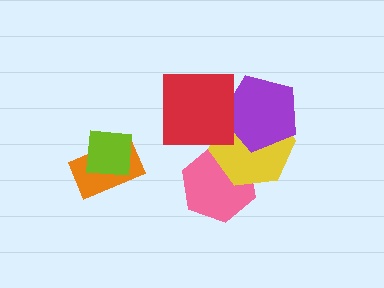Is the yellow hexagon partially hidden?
Yes, it is partially covered by another shape.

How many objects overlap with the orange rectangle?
1 object overlaps with the orange rectangle.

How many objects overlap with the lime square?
1 object overlaps with the lime square.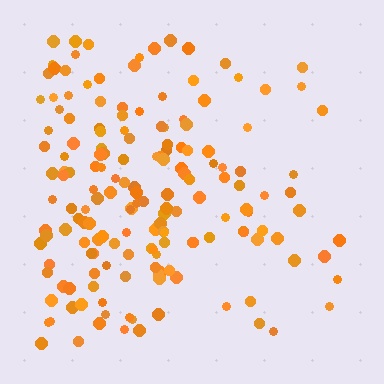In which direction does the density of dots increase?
From right to left, with the left side densest.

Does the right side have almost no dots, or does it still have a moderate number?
Still a moderate number, just noticeably fewer than the left.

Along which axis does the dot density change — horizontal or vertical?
Horizontal.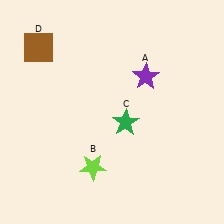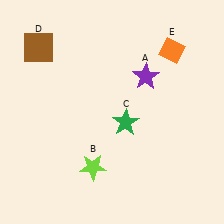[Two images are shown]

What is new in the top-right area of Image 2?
An orange diamond (E) was added in the top-right area of Image 2.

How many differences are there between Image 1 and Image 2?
There is 1 difference between the two images.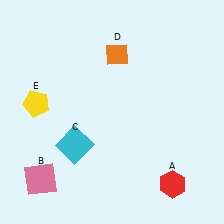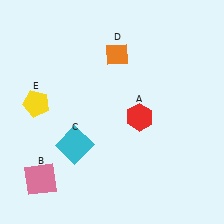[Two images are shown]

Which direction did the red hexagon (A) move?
The red hexagon (A) moved up.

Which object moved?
The red hexagon (A) moved up.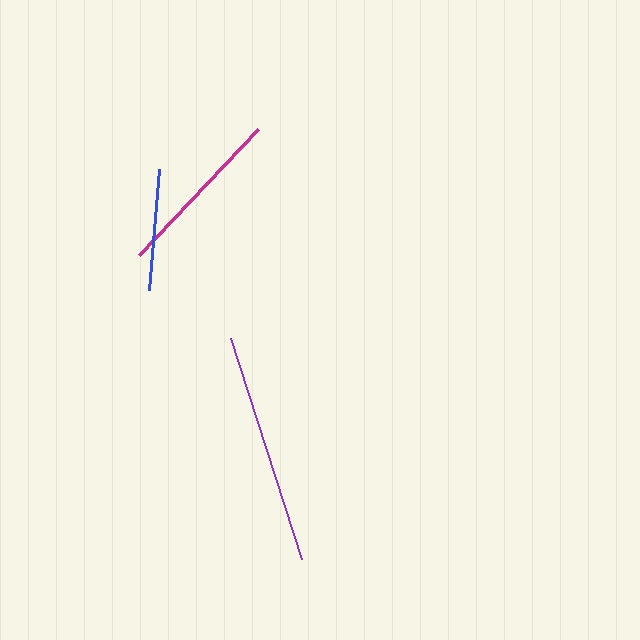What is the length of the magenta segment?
The magenta segment is approximately 173 pixels long.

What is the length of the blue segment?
The blue segment is approximately 121 pixels long.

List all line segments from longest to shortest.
From longest to shortest: purple, magenta, blue.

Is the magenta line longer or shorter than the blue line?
The magenta line is longer than the blue line.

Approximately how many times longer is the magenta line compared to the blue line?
The magenta line is approximately 1.4 times the length of the blue line.